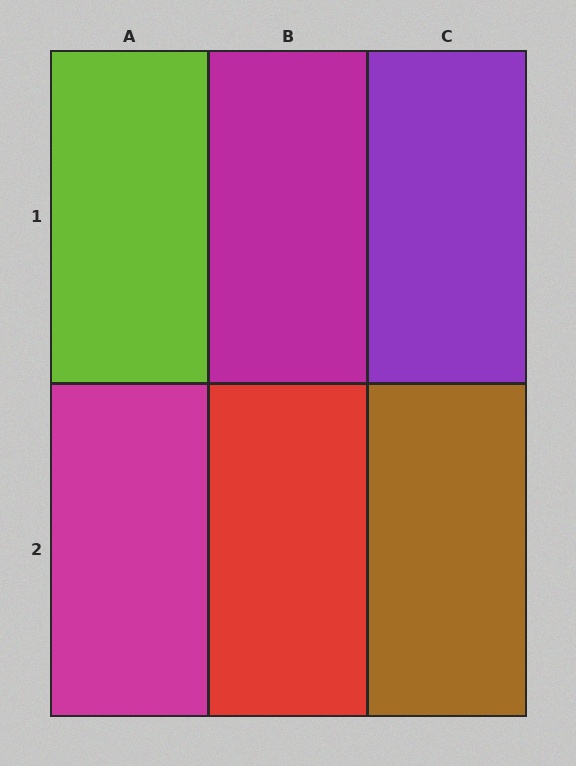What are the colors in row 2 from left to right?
Magenta, red, brown.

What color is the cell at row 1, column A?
Lime.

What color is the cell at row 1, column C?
Purple.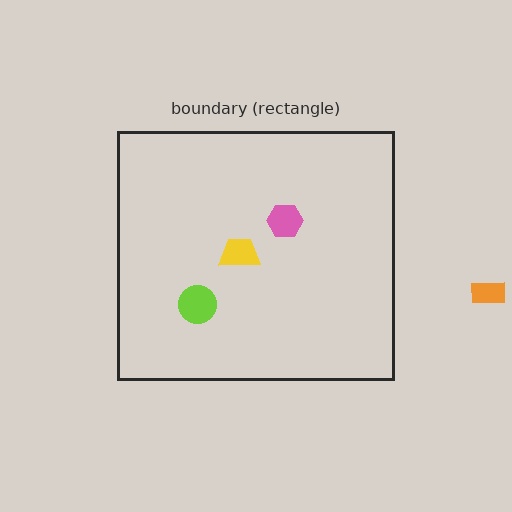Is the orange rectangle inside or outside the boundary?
Outside.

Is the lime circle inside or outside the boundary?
Inside.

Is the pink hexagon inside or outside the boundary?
Inside.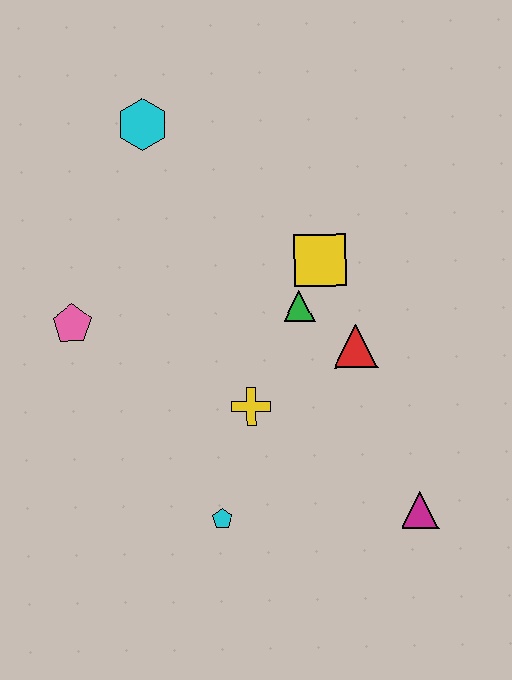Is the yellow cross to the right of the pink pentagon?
Yes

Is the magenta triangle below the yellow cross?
Yes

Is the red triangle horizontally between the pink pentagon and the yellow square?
No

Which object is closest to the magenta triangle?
The red triangle is closest to the magenta triangle.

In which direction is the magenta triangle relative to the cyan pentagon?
The magenta triangle is to the right of the cyan pentagon.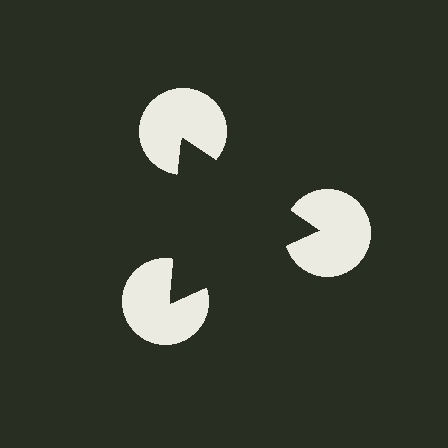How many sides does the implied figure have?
3 sides.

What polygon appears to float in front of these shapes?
An illusory triangle — its edges are inferred from the aligned wedge cuts in the pac-man discs, not physically drawn.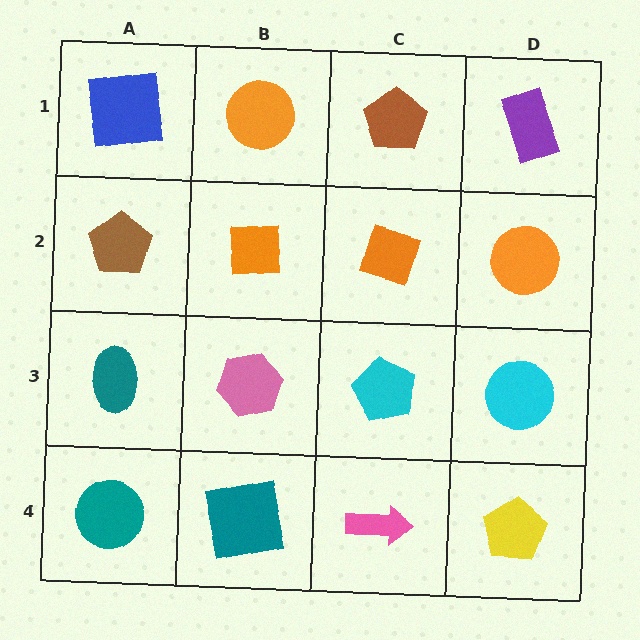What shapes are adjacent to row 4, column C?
A cyan pentagon (row 3, column C), a teal square (row 4, column B), a yellow pentagon (row 4, column D).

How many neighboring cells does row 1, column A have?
2.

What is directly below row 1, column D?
An orange circle.